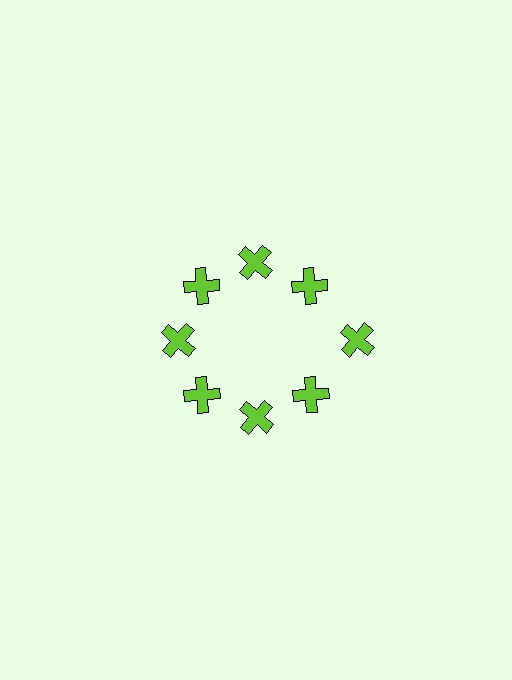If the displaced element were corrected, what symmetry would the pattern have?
It would have 8-fold rotational symmetry — the pattern would map onto itself every 45 degrees.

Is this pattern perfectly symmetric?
No. The 8 lime crosses are arranged in a ring, but one element near the 3 o'clock position is pushed outward from the center, breaking the 8-fold rotational symmetry.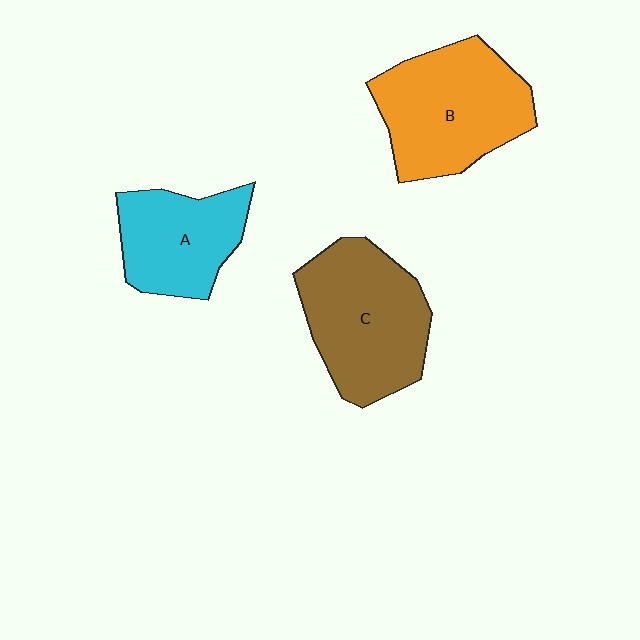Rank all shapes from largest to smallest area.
From largest to smallest: C (brown), B (orange), A (cyan).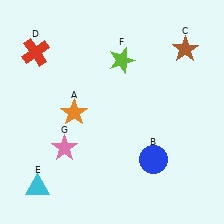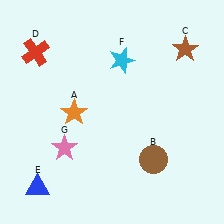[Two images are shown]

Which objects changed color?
B changed from blue to brown. E changed from cyan to blue. F changed from lime to cyan.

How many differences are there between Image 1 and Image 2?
There are 3 differences between the two images.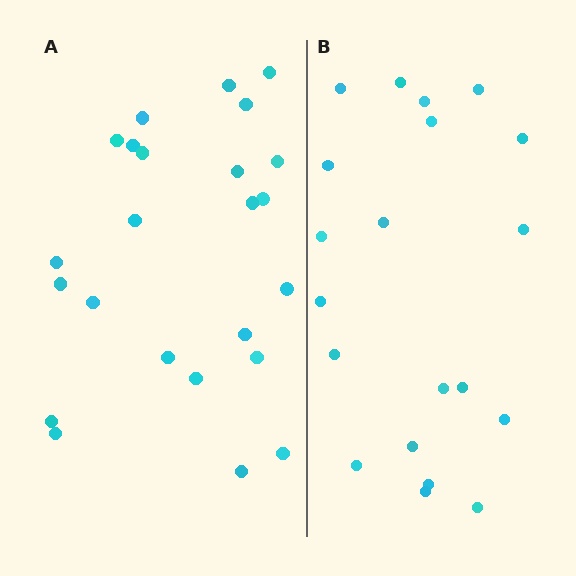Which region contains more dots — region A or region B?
Region A (the left region) has more dots.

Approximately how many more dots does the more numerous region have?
Region A has about 4 more dots than region B.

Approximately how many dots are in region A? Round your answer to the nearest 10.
About 20 dots. (The exact count is 24, which rounds to 20.)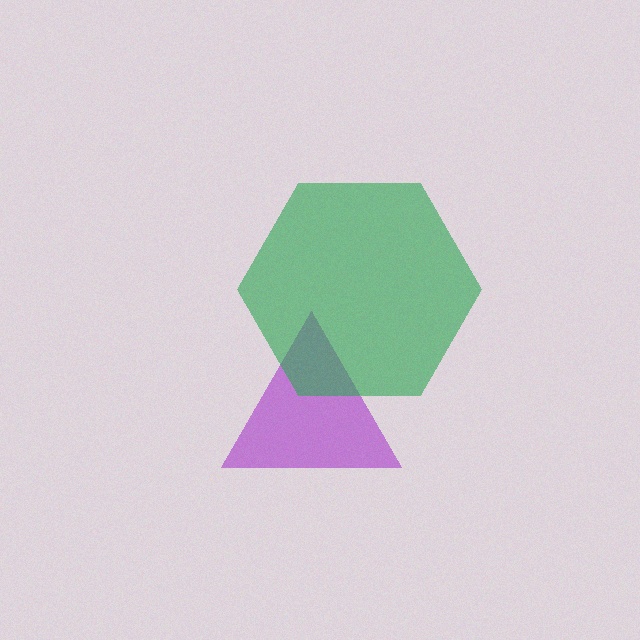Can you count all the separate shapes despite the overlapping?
Yes, there are 2 separate shapes.